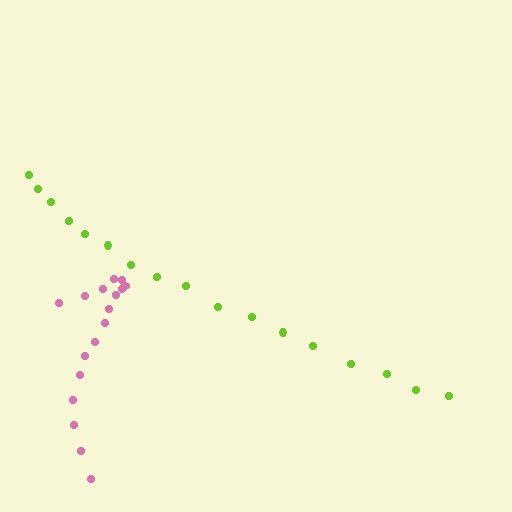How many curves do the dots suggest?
There are 2 distinct paths.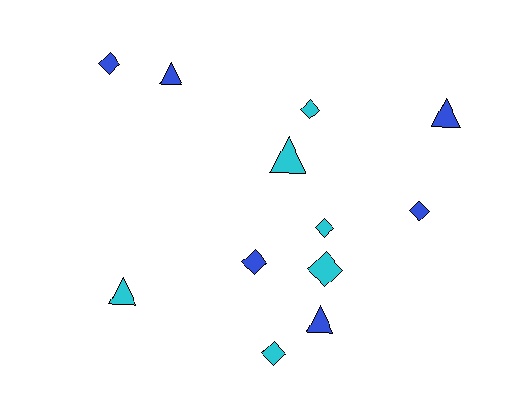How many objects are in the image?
There are 12 objects.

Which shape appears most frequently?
Diamond, with 7 objects.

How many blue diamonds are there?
There are 3 blue diamonds.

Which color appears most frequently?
Cyan, with 6 objects.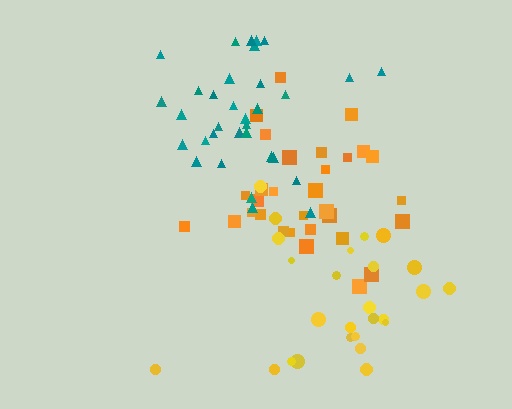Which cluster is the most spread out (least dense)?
Yellow.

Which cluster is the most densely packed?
Teal.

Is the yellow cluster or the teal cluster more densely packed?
Teal.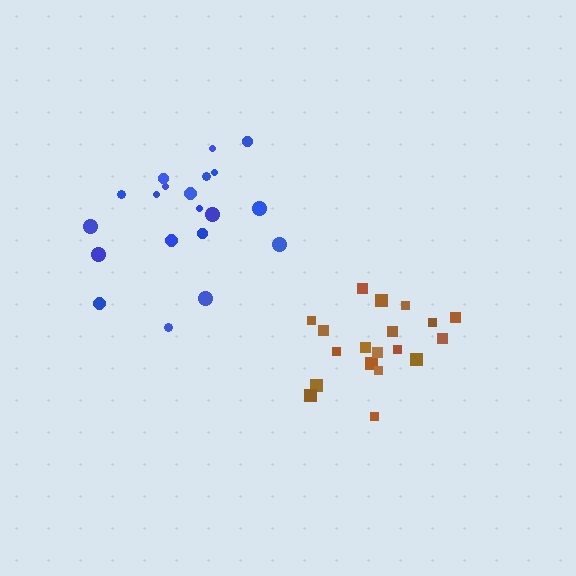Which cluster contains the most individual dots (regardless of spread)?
Blue (20).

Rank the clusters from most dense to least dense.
brown, blue.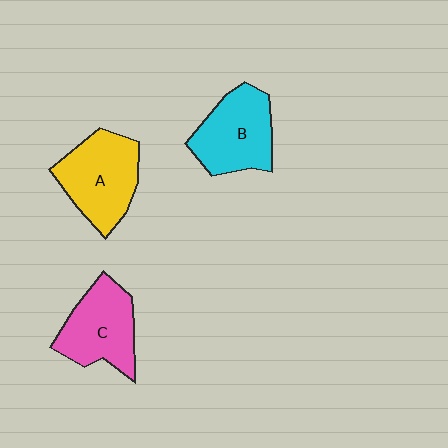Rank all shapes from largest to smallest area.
From largest to smallest: A (yellow), B (cyan), C (pink).